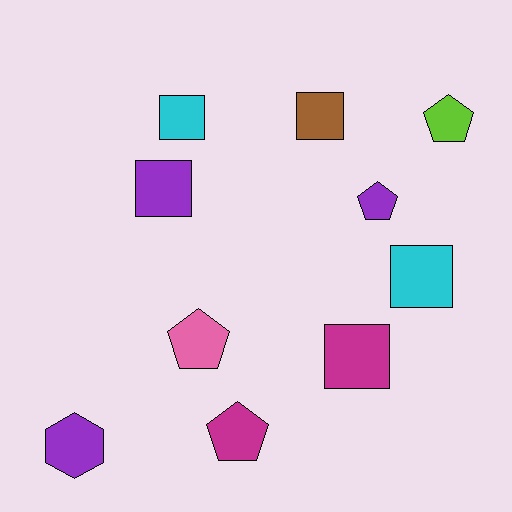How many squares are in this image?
There are 5 squares.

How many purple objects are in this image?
There are 3 purple objects.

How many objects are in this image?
There are 10 objects.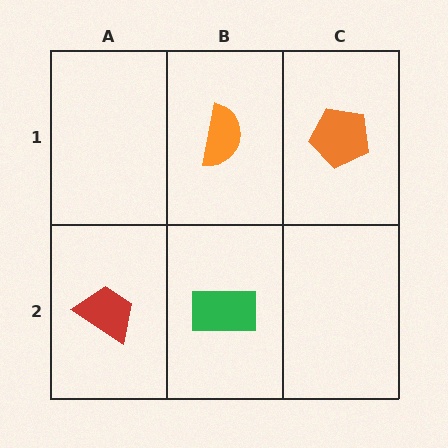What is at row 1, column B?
An orange semicircle.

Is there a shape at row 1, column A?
No, that cell is empty.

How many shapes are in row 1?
2 shapes.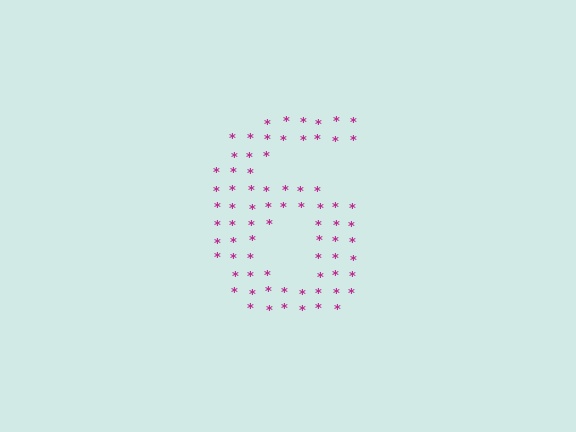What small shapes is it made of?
It is made of small asterisks.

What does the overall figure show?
The overall figure shows the digit 6.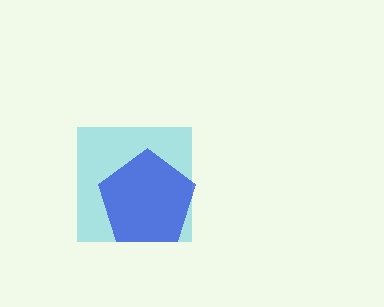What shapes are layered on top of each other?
The layered shapes are: a cyan square, a blue pentagon.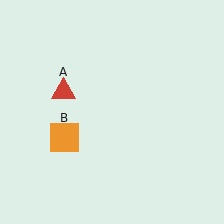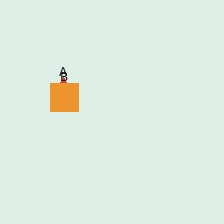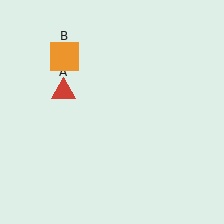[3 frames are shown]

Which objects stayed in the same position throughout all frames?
Red triangle (object A) remained stationary.